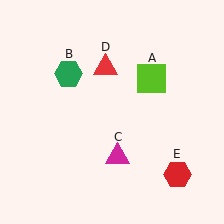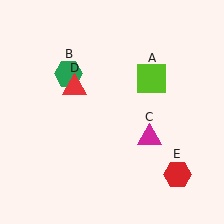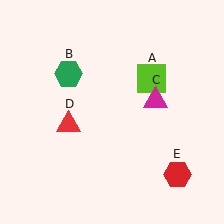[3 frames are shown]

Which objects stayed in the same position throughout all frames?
Lime square (object A) and green hexagon (object B) and red hexagon (object E) remained stationary.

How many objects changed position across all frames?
2 objects changed position: magenta triangle (object C), red triangle (object D).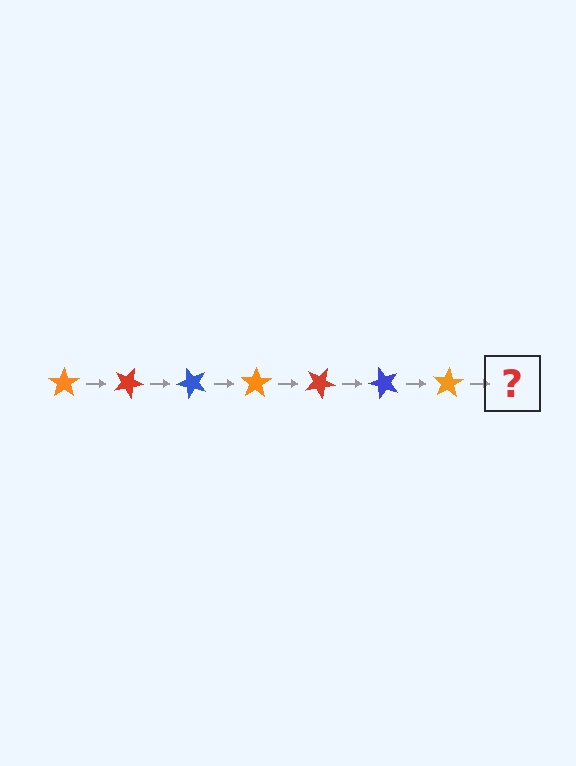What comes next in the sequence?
The next element should be a red star, rotated 175 degrees from the start.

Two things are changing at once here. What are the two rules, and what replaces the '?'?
The two rules are that it rotates 25 degrees each step and the color cycles through orange, red, and blue. The '?' should be a red star, rotated 175 degrees from the start.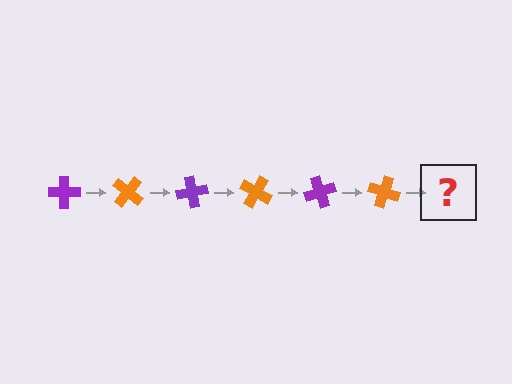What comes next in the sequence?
The next element should be a purple cross, rotated 240 degrees from the start.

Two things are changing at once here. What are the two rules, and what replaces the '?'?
The two rules are that it rotates 40 degrees each step and the color cycles through purple and orange. The '?' should be a purple cross, rotated 240 degrees from the start.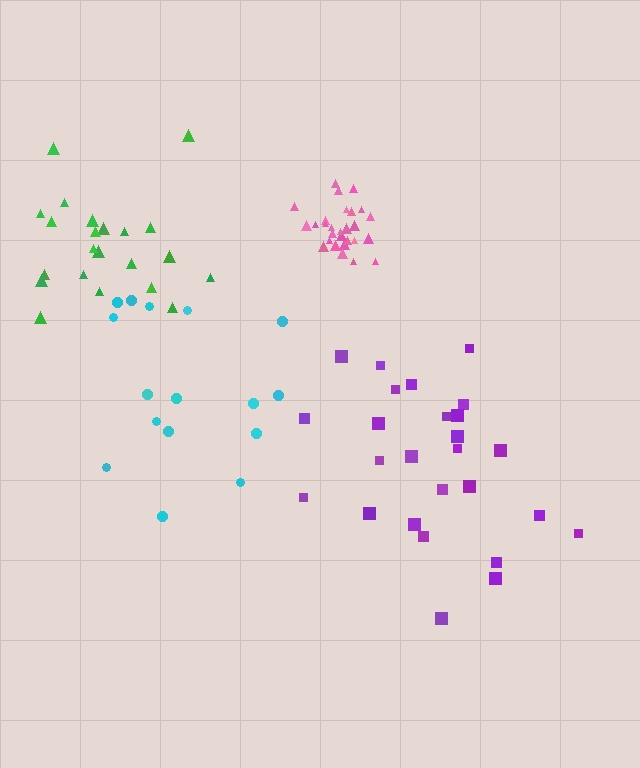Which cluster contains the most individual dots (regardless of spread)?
Pink (28).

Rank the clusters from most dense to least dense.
pink, green, purple, cyan.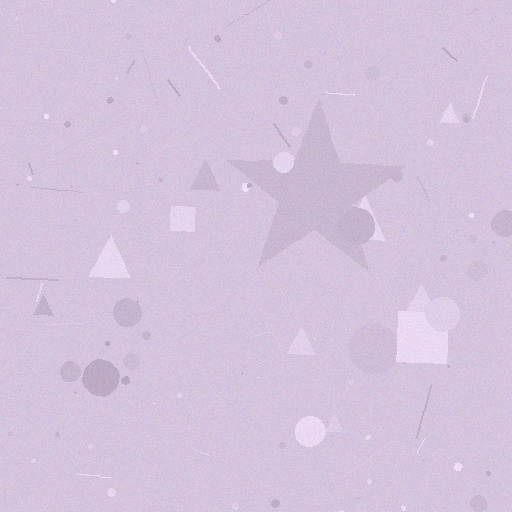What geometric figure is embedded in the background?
A star is embedded in the background.